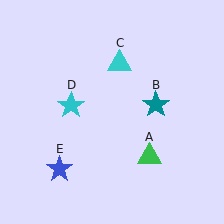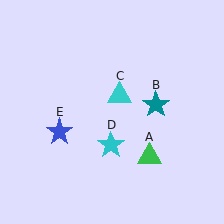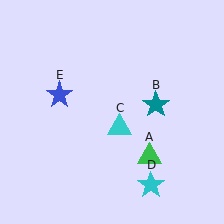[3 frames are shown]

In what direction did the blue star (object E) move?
The blue star (object E) moved up.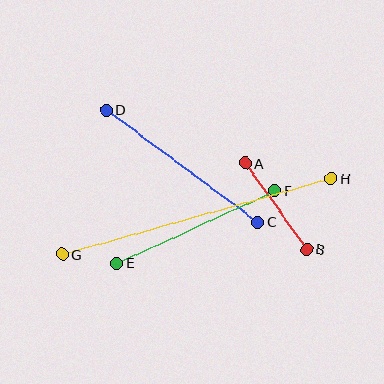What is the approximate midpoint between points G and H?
The midpoint is at approximately (197, 216) pixels.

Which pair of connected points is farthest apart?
Points G and H are farthest apart.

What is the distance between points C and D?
The distance is approximately 188 pixels.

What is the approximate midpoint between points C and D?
The midpoint is at approximately (182, 166) pixels.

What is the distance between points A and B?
The distance is approximately 106 pixels.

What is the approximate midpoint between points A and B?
The midpoint is at approximately (276, 206) pixels.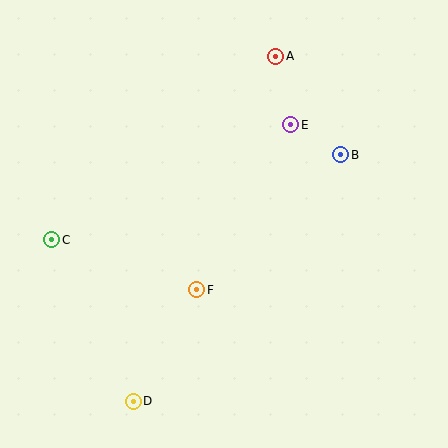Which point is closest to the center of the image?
Point F at (197, 290) is closest to the center.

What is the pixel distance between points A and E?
The distance between A and E is 70 pixels.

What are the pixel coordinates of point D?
Point D is at (133, 401).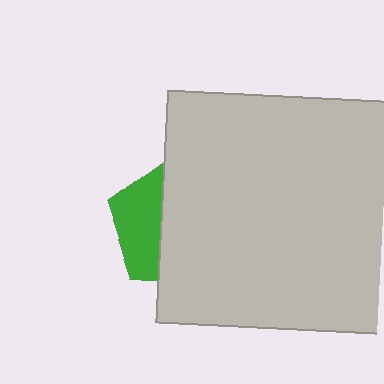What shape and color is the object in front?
The object in front is a light gray rectangle.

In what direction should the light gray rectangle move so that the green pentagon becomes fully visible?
The light gray rectangle should move right. That is the shortest direction to clear the overlap and leave the green pentagon fully visible.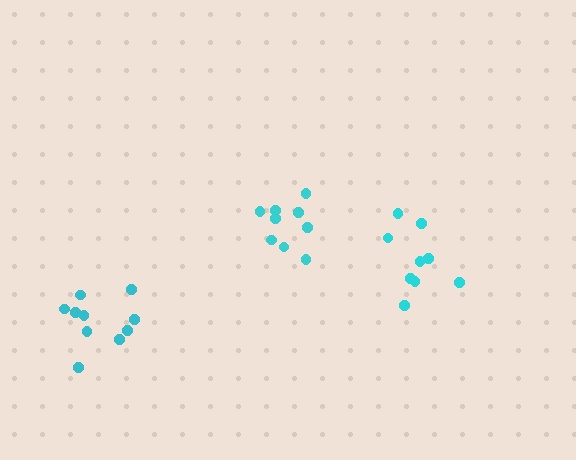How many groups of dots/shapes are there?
There are 3 groups.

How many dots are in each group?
Group 1: 10 dots, Group 2: 9 dots, Group 3: 9 dots (28 total).